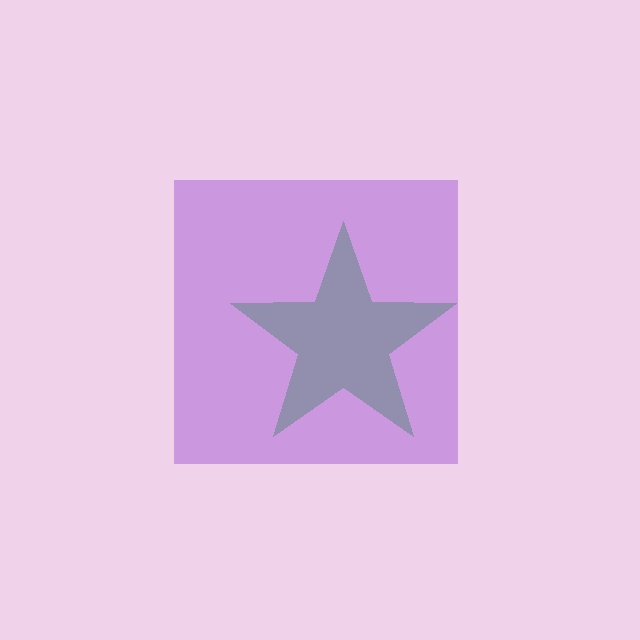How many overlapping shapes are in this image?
There are 2 overlapping shapes in the image.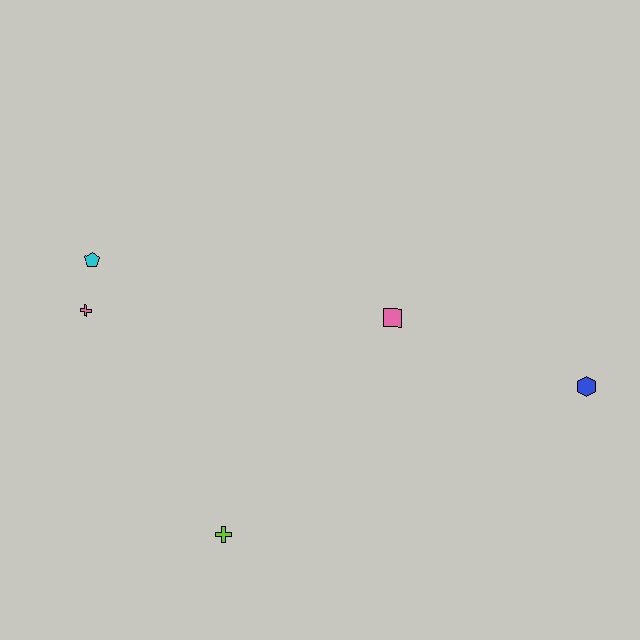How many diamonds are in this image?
There are no diamonds.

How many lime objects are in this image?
There is 1 lime object.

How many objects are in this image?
There are 5 objects.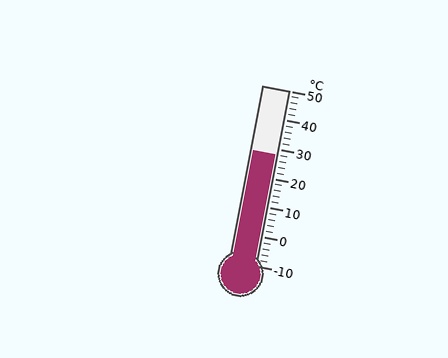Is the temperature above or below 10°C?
The temperature is above 10°C.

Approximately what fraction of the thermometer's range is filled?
The thermometer is filled to approximately 65% of its range.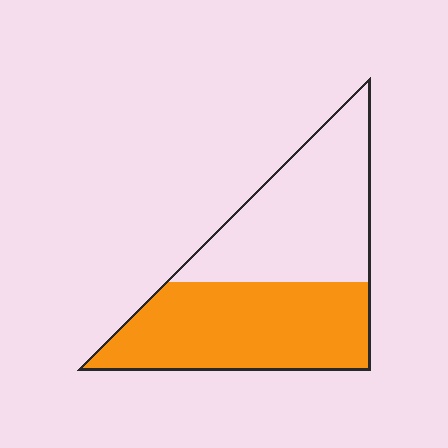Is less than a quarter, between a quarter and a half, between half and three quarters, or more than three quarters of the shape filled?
Between half and three quarters.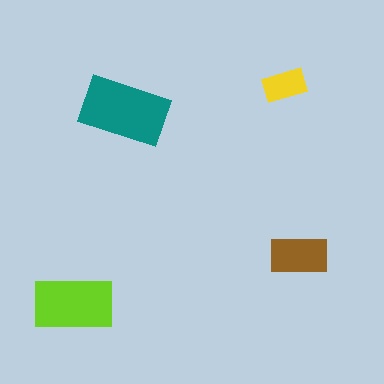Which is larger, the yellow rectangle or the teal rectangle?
The teal one.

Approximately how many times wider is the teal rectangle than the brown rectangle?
About 1.5 times wider.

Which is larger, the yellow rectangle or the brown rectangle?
The brown one.